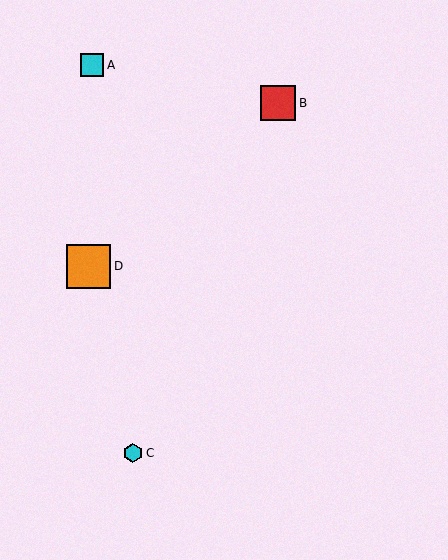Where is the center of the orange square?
The center of the orange square is at (89, 266).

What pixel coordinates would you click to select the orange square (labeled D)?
Click at (89, 266) to select the orange square D.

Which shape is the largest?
The orange square (labeled D) is the largest.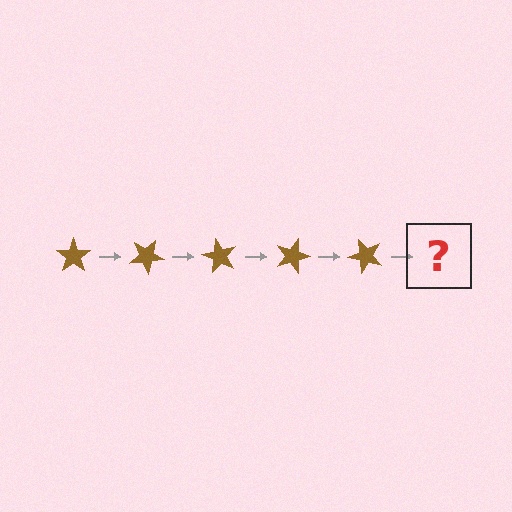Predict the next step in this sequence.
The next step is a brown star rotated 150 degrees.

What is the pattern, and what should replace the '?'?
The pattern is that the star rotates 30 degrees each step. The '?' should be a brown star rotated 150 degrees.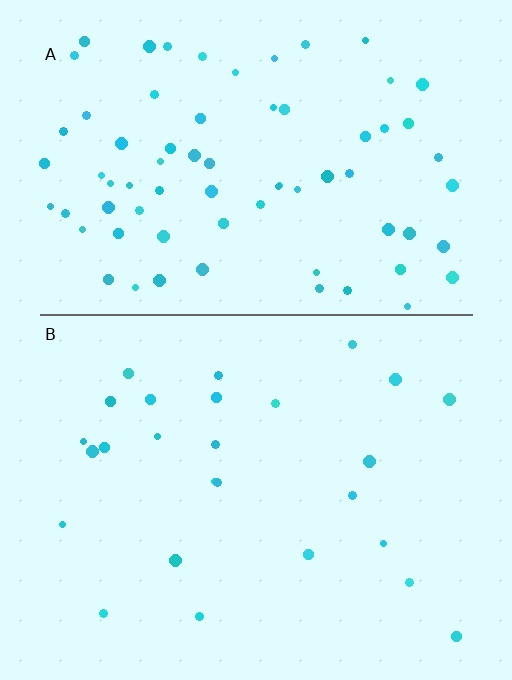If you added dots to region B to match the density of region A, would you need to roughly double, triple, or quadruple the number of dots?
Approximately triple.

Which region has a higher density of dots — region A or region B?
A (the top).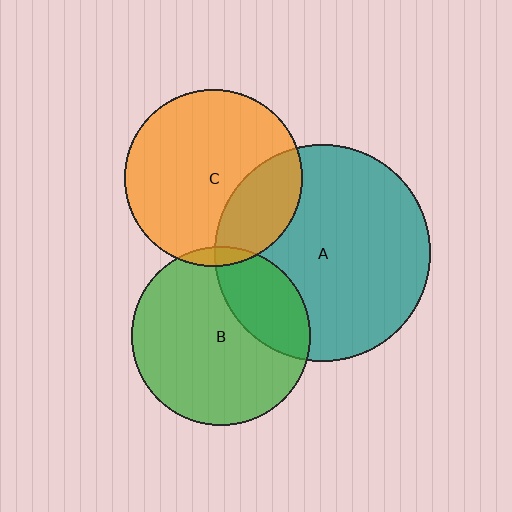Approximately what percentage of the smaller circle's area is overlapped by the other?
Approximately 5%.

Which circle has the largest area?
Circle A (teal).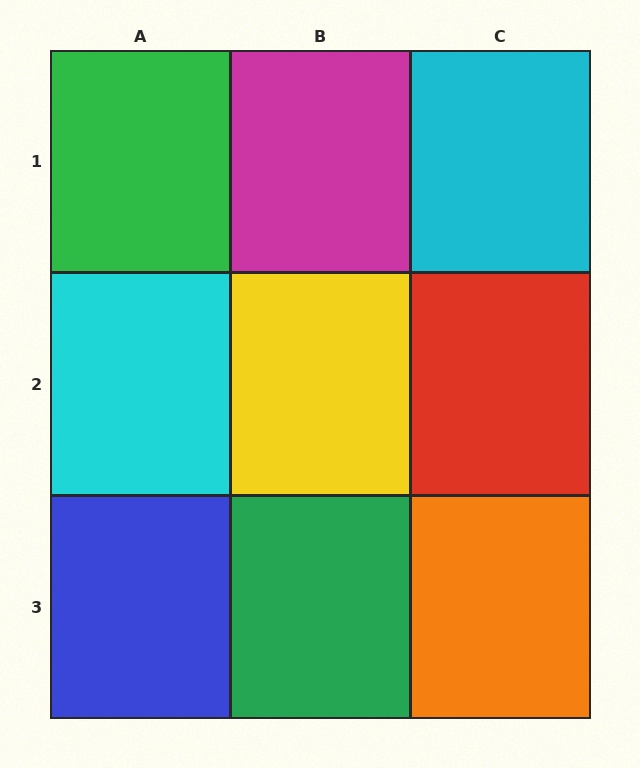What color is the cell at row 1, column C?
Cyan.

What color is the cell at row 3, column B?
Green.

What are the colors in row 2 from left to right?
Cyan, yellow, red.